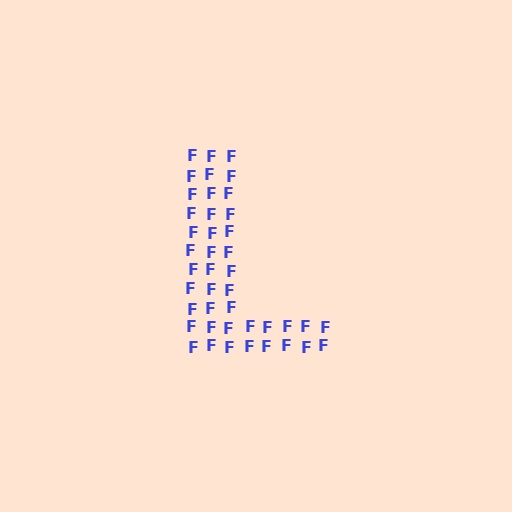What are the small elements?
The small elements are letter F's.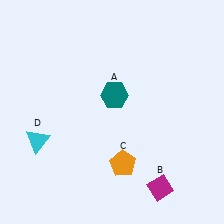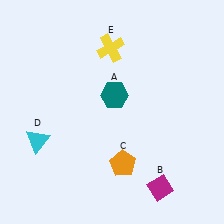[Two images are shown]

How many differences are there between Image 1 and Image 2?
There is 1 difference between the two images.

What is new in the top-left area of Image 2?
A yellow cross (E) was added in the top-left area of Image 2.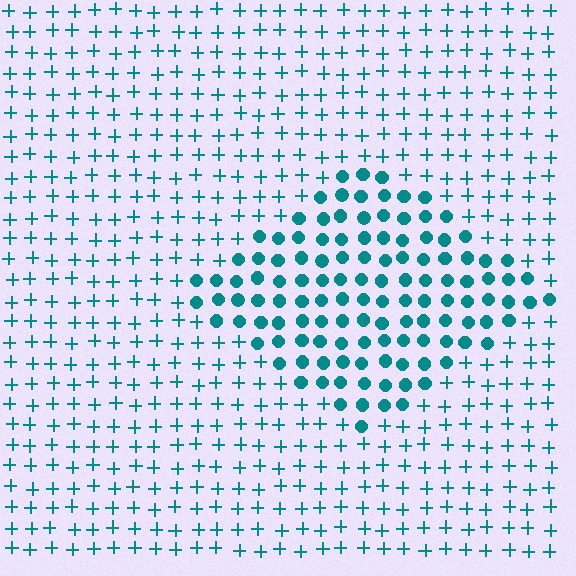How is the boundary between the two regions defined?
The boundary is defined by a change in element shape: circles inside vs. plus signs outside. All elements share the same color and spacing.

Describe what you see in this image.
The image is filled with small teal elements arranged in a uniform grid. A diamond-shaped region contains circles, while the surrounding area contains plus signs. The boundary is defined purely by the change in element shape.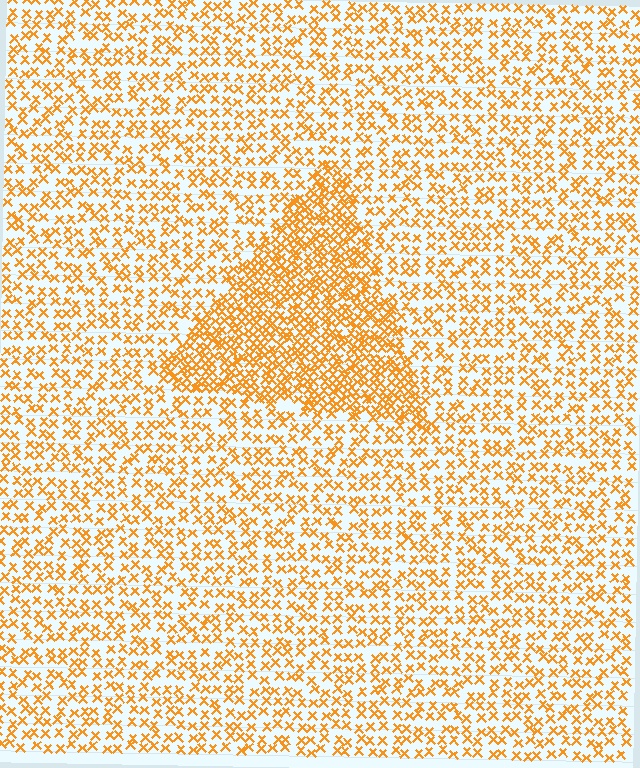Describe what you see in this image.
The image contains small orange elements arranged at two different densities. A triangle-shaped region is visible where the elements are more densely packed than the surrounding area.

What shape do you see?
I see a triangle.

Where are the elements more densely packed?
The elements are more densely packed inside the triangle boundary.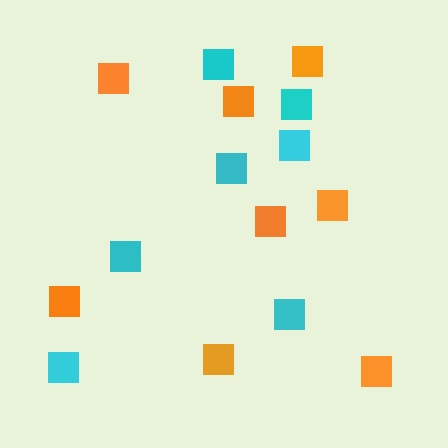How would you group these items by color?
There are 2 groups: one group of orange squares (8) and one group of cyan squares (7).